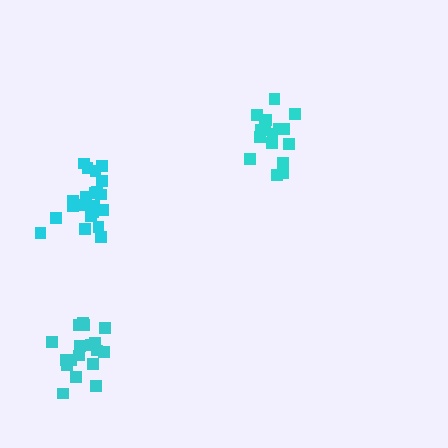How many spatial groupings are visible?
There are 3 spatial groupings.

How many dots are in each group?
Group 1: 21 dots, Group 2: 16 dots, Group 3: 18 dots (55 total).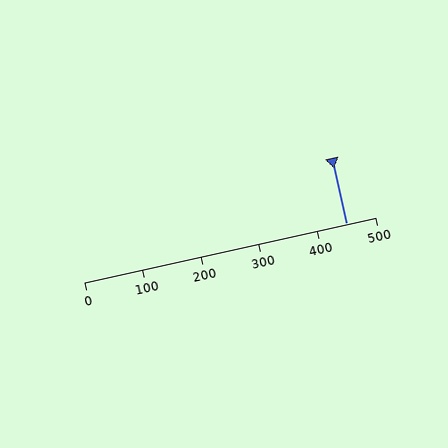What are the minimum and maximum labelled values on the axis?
The axis runs from 0 to 500.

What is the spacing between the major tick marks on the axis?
The major ticks are spaced 100 apart.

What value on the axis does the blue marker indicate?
The marker indicates approximately 450.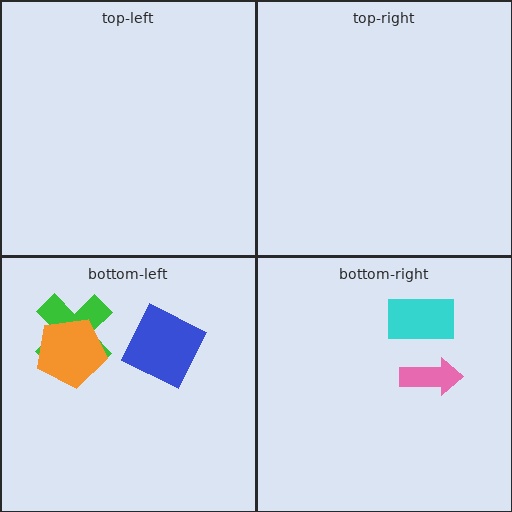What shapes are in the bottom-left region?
The green cross, the blue square, the orange pentagon.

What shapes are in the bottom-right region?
The cyan rectangle, the pink arrow.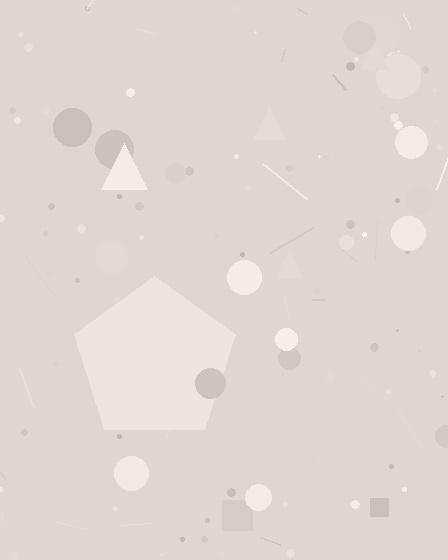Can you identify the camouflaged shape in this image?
The camouflaged shape is a pentagon.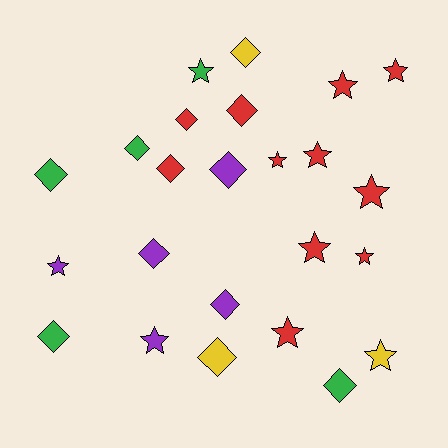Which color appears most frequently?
Red, with 11 objects.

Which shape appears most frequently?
Star, with 12 objects.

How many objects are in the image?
There are 24 objects.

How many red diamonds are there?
There are 3 red diamonds.